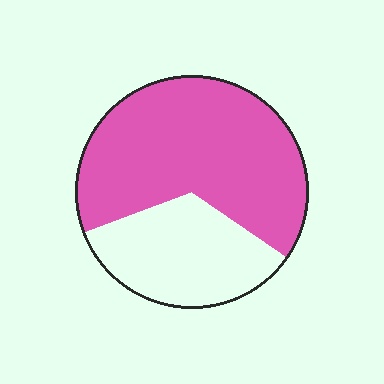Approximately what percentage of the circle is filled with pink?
Approximately 65%.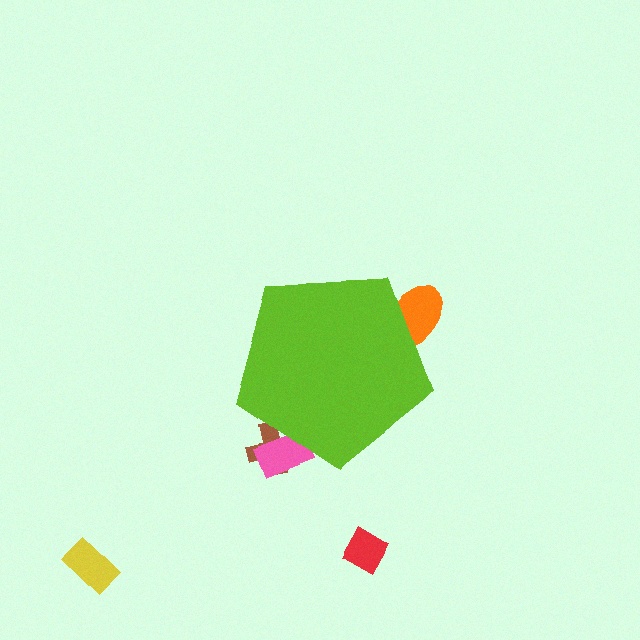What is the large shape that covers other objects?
A lime pentagon.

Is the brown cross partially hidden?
Yes, the brown cross is partially hidden behind the lime pentagon.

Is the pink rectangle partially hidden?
Yes, the pink rectangle is partially hidden behind the lime pentagon.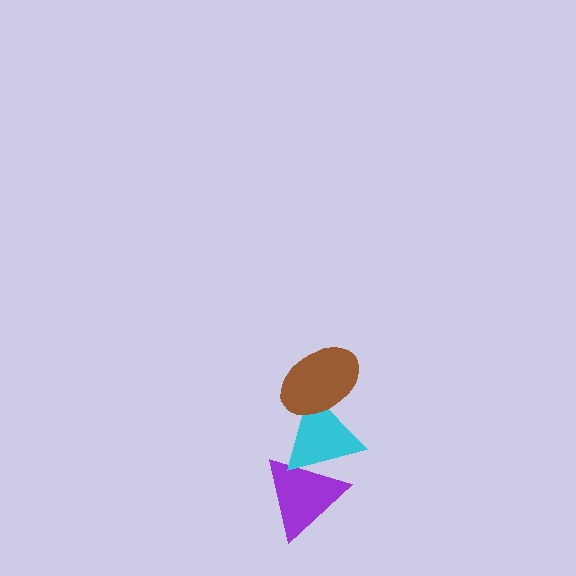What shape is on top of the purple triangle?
The cyan triangle is on top of the purple triangle.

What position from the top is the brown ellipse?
The brown ellipse is 1st from the top.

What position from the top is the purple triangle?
The purple triangle is 3rd from the top.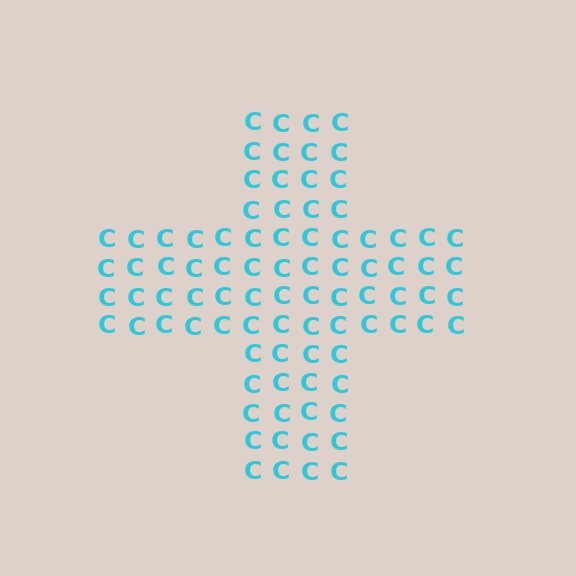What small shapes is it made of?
It is made of small letter C's.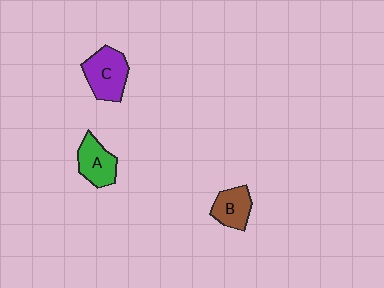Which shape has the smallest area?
Shape B (brown).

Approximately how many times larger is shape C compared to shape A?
Approximately 1.3 times.